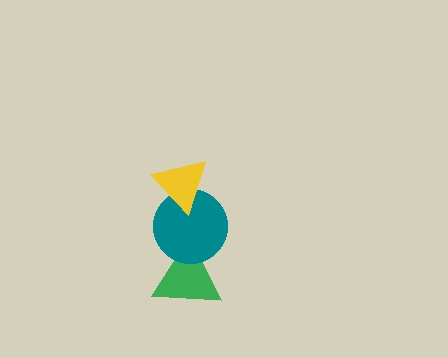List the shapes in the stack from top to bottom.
From top to bottom: the yellow triangle, the teal circle, the green triangle.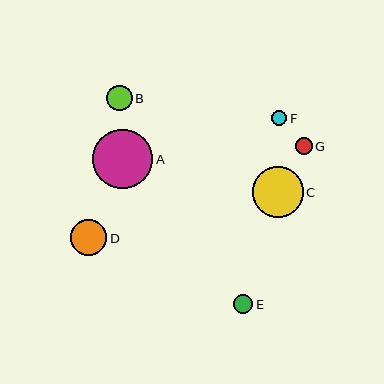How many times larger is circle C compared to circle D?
Circle C is approximately 1.4 times the size of circle D.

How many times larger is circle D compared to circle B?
Circle D is approximately 1.4 times the size of circle B.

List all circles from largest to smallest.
From largest to smallest: A, C, D, B, E, G, F.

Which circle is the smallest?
Circle F is the smallest with a size of approximately 15 pixels.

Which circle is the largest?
Circle A is the largest with a size of approximately 60 pixels.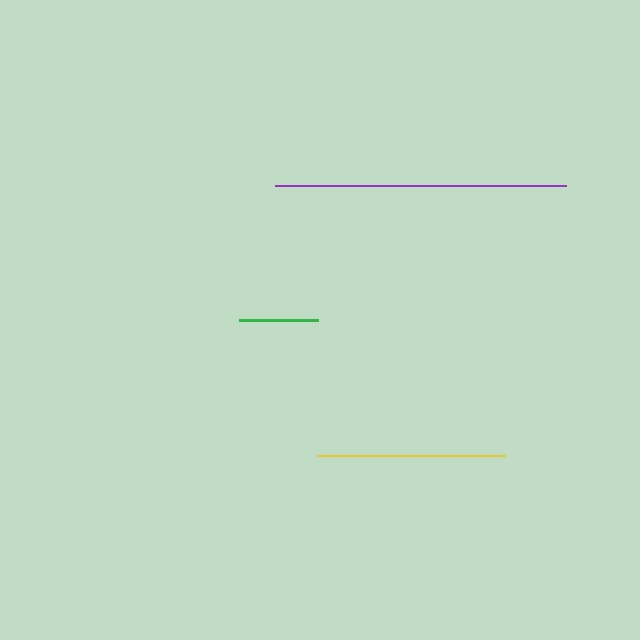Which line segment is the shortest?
The green line is the shortest at approximately 79 pixels.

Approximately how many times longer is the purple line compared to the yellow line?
The purple line is approximately 1.6 times the length of the yellow line.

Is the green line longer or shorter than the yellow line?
The yellow line is longer than the green line.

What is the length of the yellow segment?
The yellow segment is approximately 188 pixels long.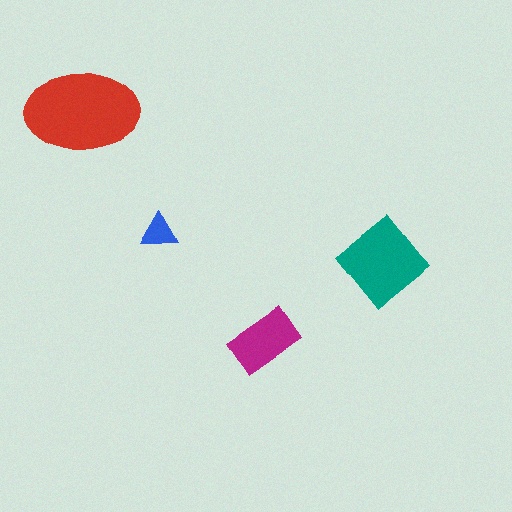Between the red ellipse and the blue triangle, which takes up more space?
The red ellipse.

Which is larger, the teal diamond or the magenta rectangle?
The teal diamond.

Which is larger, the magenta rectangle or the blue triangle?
The magenta rectangle.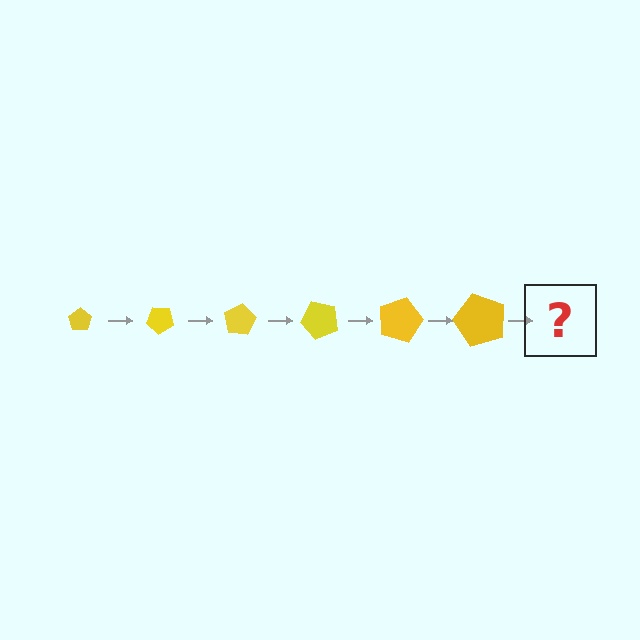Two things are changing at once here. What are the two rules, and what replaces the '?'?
The two rules are that the pentagon grows larger each step and it rotates 40 degrees each step. The '?' should be a pentagon, larger than the previous one and rotated 240 degrees from the start.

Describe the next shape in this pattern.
It should be a pentagon, larger than the previous one and rotated 240 degrees from the start.